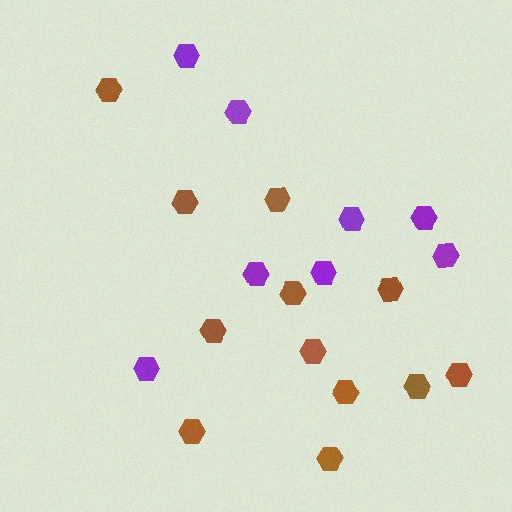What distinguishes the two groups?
There are 2 groups: one group of brown hexagons (12) and one group of purple hexagons (8).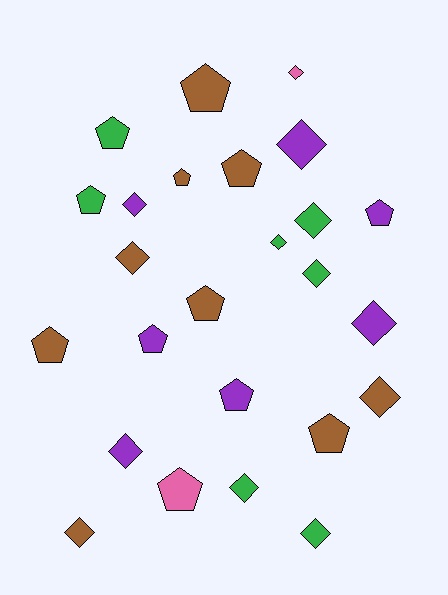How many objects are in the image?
There are 25 objects.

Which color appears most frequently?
Brown, with 9 objects.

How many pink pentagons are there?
There is 1 pink pentagon.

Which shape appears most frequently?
Diamond, with 13 objects.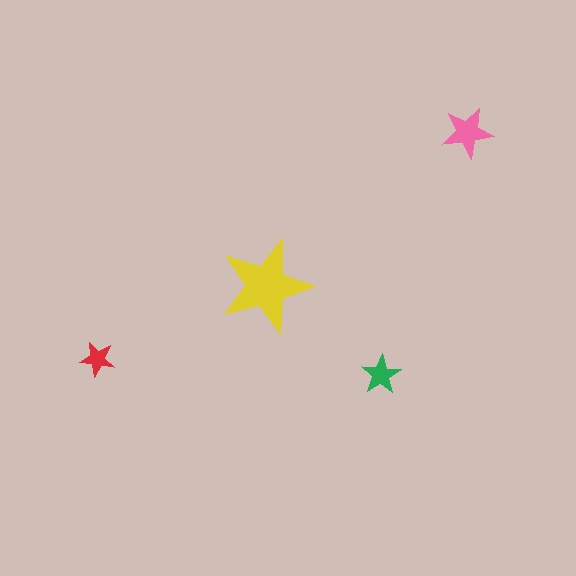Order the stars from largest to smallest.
the yellow one, the pink one, the green one, the red one.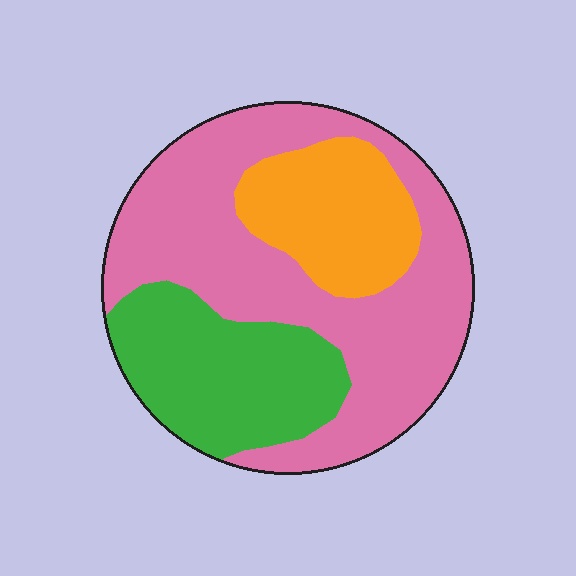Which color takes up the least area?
Orange, at roughly 20%.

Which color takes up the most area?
Pink, at roughly 55%.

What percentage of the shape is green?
Green takes up between a quarter and a half of the shape.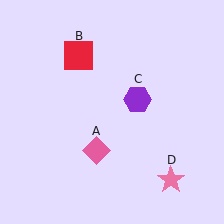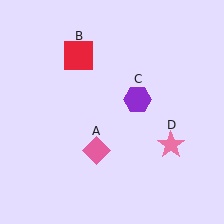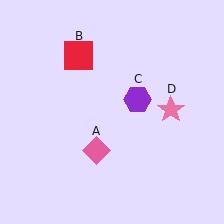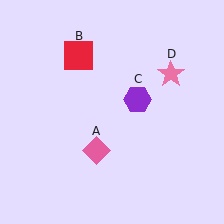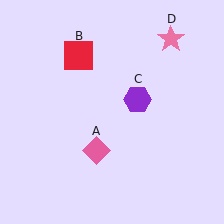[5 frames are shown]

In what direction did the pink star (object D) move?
The pink star (object D) moved up.